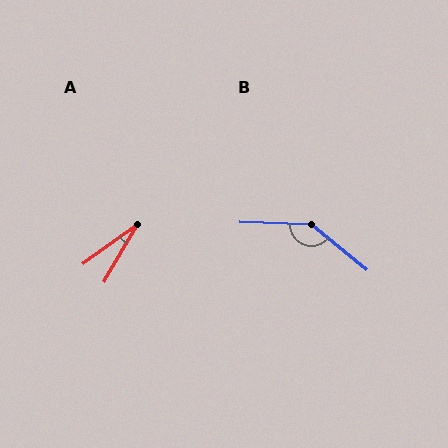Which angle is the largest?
B, at approximately 143 degrees.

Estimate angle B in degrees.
Approximately 143 degrees.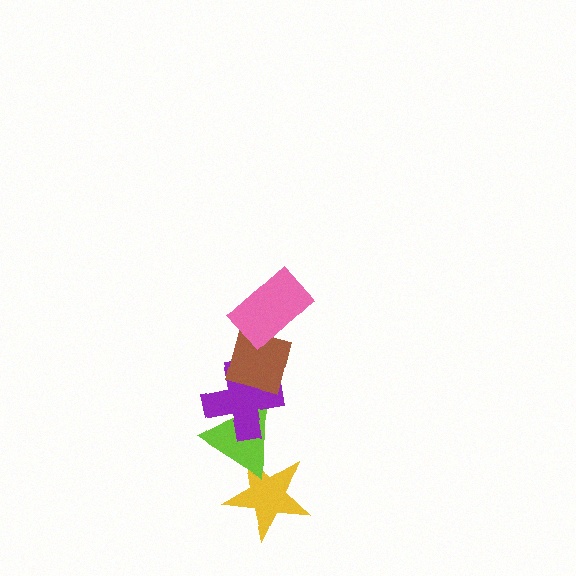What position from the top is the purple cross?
The purple cross is 3rd from the top.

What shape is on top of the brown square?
The pink rectangle is on top of the brown square.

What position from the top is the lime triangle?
The lime triangle is 4th from the top.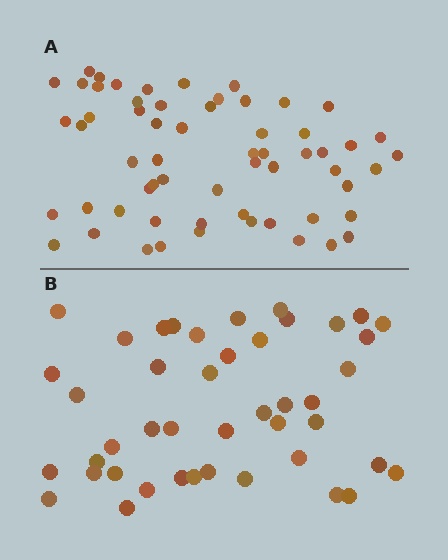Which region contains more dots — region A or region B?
Region A (the top region) has more dots.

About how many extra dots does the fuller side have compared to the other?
Region A has approximately 15 more dots than region B.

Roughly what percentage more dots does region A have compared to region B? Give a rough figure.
About 35% more.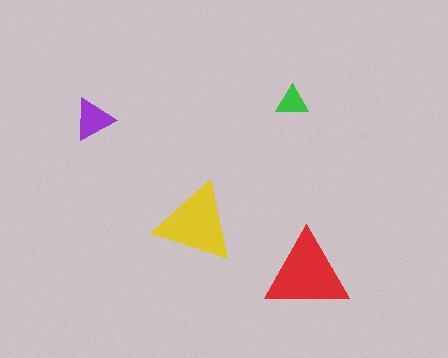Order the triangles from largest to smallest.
the red one, the yellow one, the purple one, the green one.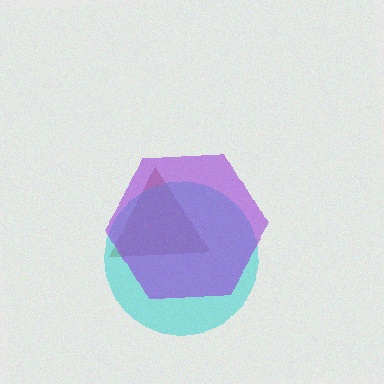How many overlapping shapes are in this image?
There are 3 overlapping shapes in the image.